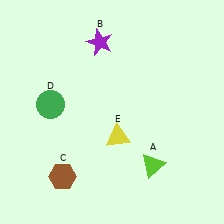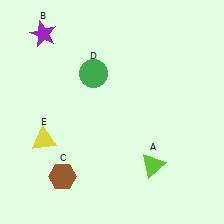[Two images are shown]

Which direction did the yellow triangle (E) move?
The yellow triangle (E) moved left.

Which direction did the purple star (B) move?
The purple star (B) moved left.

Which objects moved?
The objects that moved are: the purple star (B), the green circle (D), the yellow triangle (E).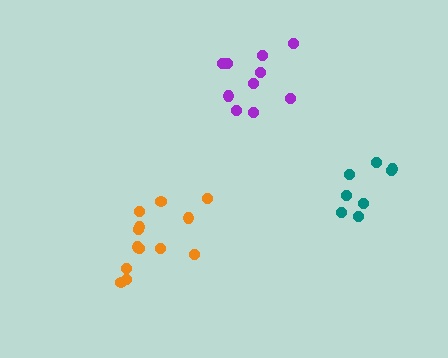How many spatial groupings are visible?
There are 3 spatial groupings.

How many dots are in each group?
Group 1: 8 dots, Group 2: 10 dots, Group 3: 13 dots (31 total).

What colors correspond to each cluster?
The clusters are colored: teal, purple, orange.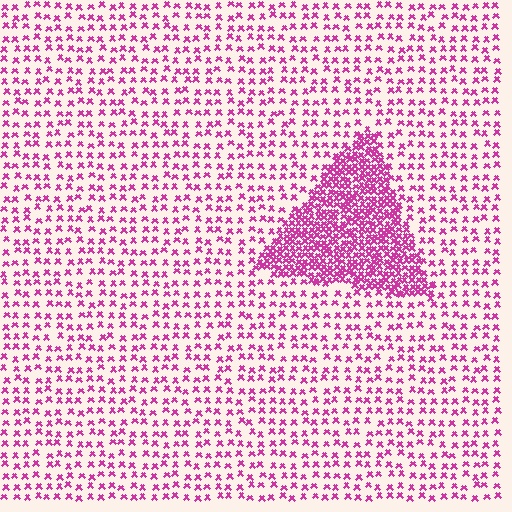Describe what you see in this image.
The image contains small magenta elements arranged at two different densities. A triangle-shaped region is visible where the elements are more densely packed than the surrounding area.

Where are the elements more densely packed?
The elements are more densely packed inside the triangle boundary.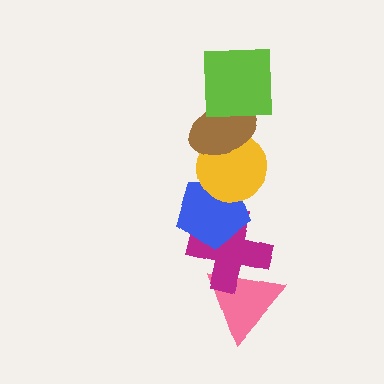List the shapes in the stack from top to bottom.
From top to bottom: the lime square, the brown ellipse, the yellow circle, the blue pentagon, the magenta cross, the pink triangle.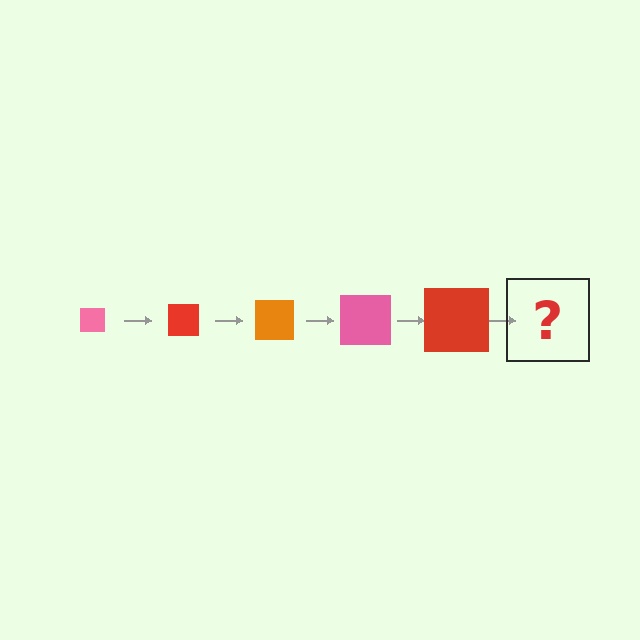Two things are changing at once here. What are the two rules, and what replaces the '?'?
The two rules are that the square grows larger each step and the color cycles through pink, red, and orange. The '?' should be an orange square, larger than the previous one.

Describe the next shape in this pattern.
It should be an orange square, larger than the previous one.